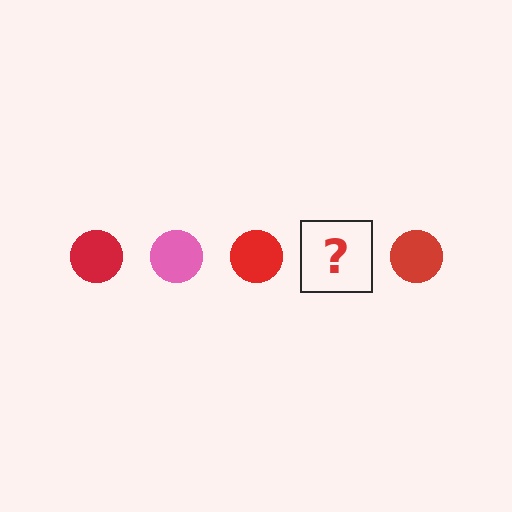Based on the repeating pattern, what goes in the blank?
The blank should be a pink circle.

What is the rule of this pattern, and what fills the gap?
The rule is that the pattern cycles through red, pink circles. The gap should be filled with a pink circle.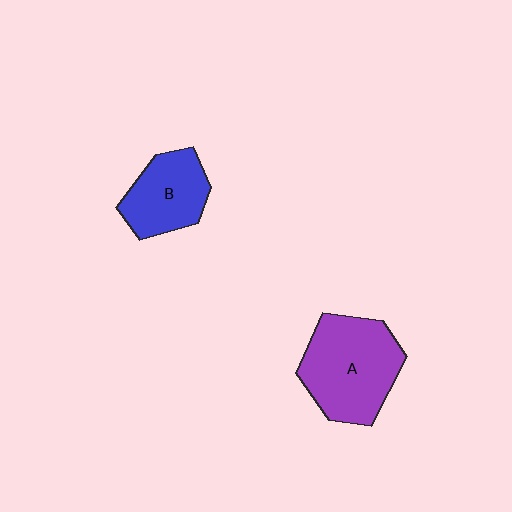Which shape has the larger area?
Shape A (purple).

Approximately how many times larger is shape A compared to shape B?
Approximately 1.5 times.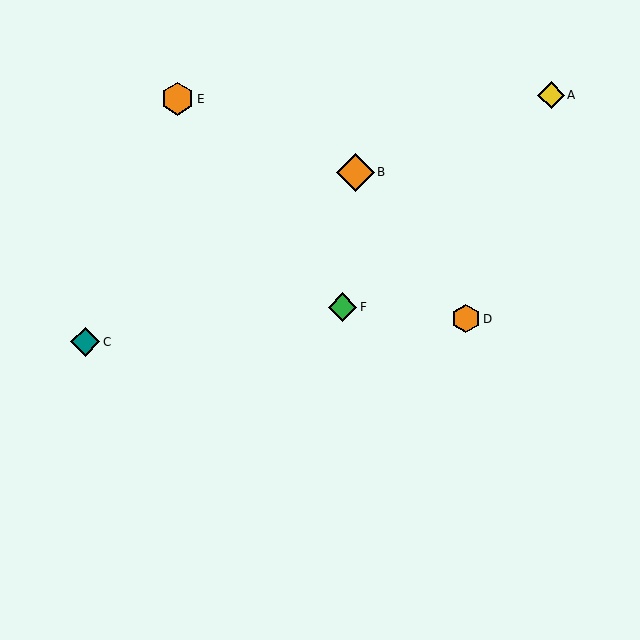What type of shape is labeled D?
Shape D is an orange hexagon.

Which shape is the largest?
The orange diamond (labeled B) is the largest.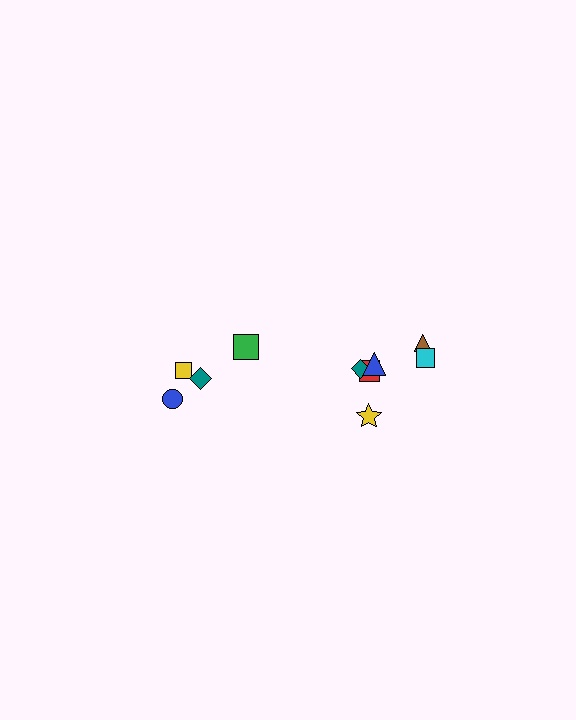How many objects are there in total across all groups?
There are 10 objects.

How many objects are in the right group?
There are 6 objects.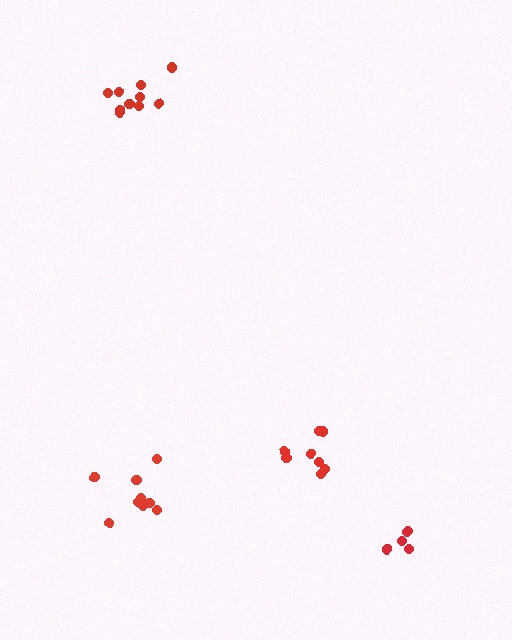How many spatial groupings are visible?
There are 4 spatial groupings.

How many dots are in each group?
Group 1: 10 dots, Group 2: 8 dots, Group 3: 9 dots, Group 4: 5 dots (32 total).